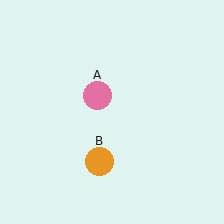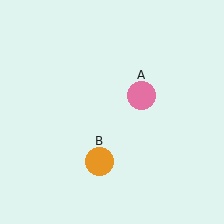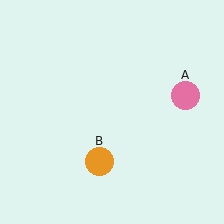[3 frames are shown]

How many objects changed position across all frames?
1 object changed position: pink circle (object A).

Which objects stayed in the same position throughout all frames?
Orange circle (object B) remained stationary.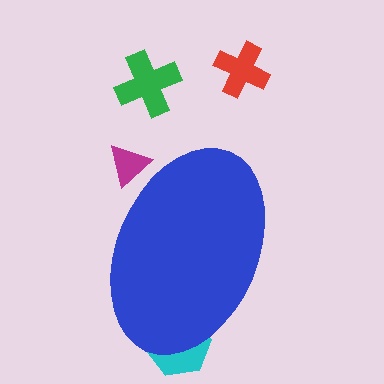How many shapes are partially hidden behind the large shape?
2 shapes are partially hidden.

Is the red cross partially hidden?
No, the red cross is fully visible.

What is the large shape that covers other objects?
A blue ellipse.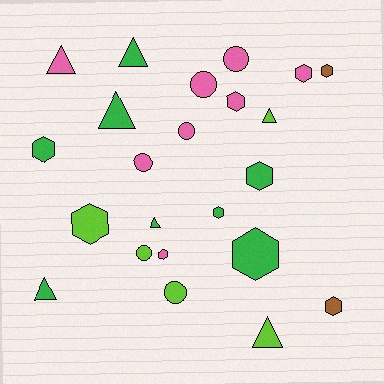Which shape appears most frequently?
Hexagon, with 10 objects.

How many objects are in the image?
There are 23 objects.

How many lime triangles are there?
There are 2 lime triangles.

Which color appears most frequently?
Pink, with 8 objects.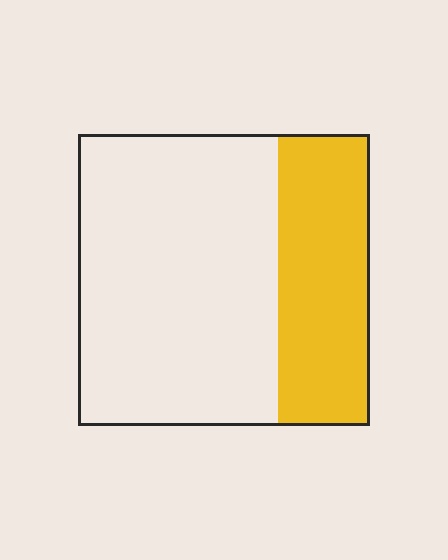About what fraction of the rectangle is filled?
About one third (1/3).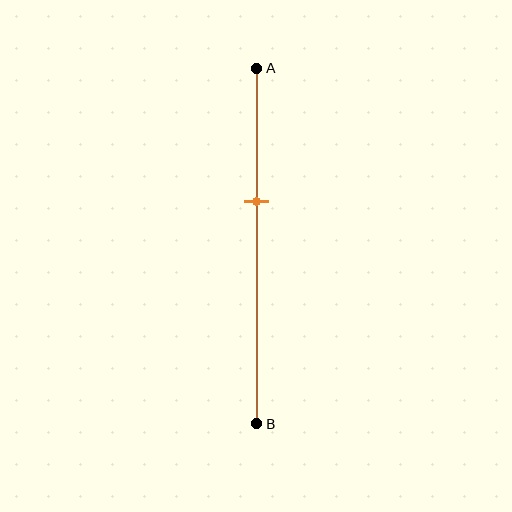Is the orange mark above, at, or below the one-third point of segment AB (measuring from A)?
The orange mark is below the one-third point of segment AB.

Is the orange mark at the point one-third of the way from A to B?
No, the mark is at about 40% from A, not at the 33% one-third point.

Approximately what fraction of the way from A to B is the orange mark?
The orange mark is approximately 40% of the way from A to B.